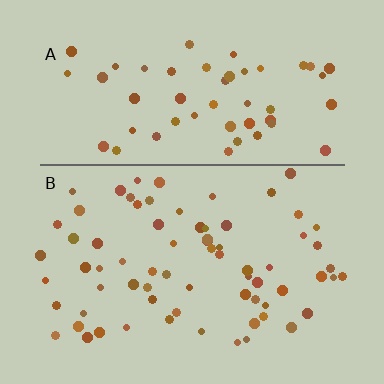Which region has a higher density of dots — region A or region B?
B (the bottom).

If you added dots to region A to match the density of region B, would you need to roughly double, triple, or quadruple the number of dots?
Approximately double.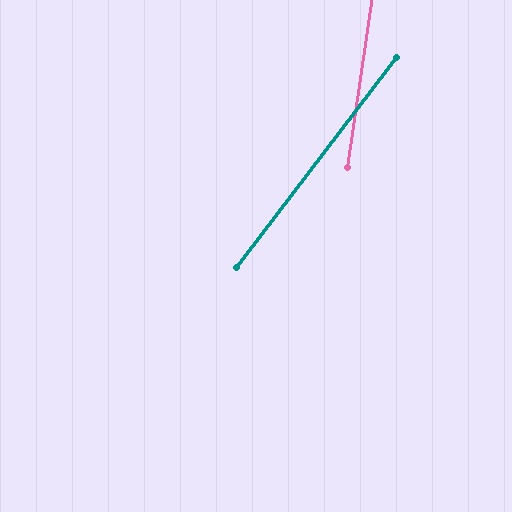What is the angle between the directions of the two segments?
Approximately 29 degrees.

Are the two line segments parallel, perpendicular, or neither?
Neither parallel nor perpendicular — they differ by about 29°.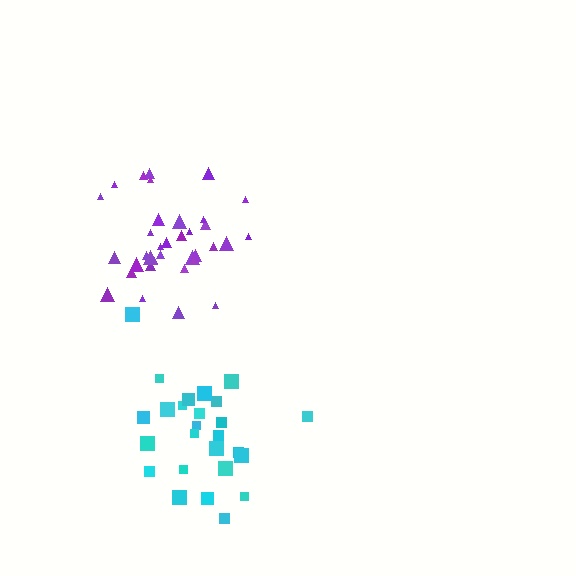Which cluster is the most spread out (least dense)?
Cyan.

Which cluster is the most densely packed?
Purple.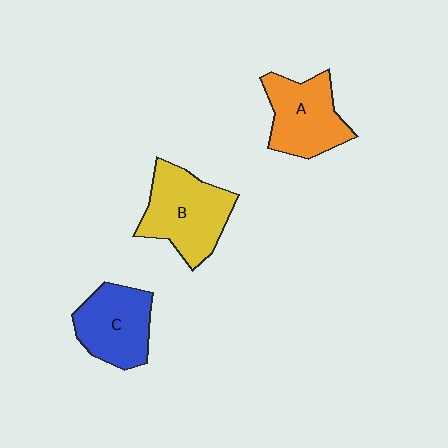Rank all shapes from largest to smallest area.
From largest to smallest: B (yellow), A (orange), C (blue).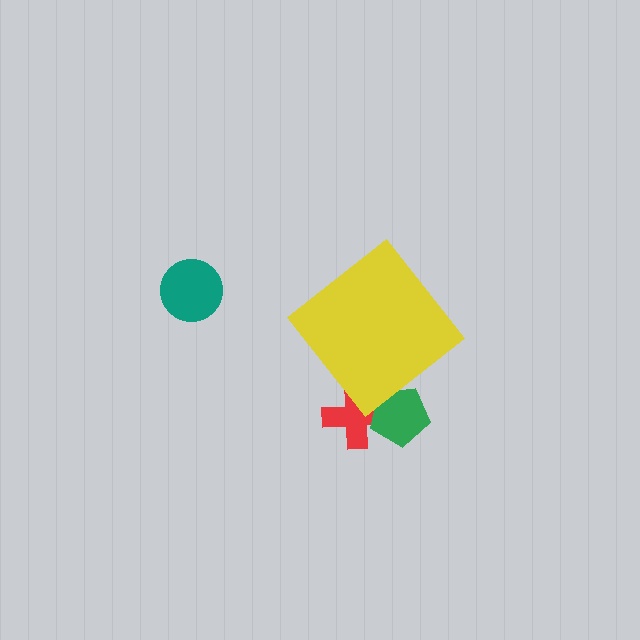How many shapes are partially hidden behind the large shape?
2 shapes are partially hidden.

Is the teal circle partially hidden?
No, the teal circle is fully visible.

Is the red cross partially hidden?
Yes, the red cross is partially hidden behind the yellow diamond.